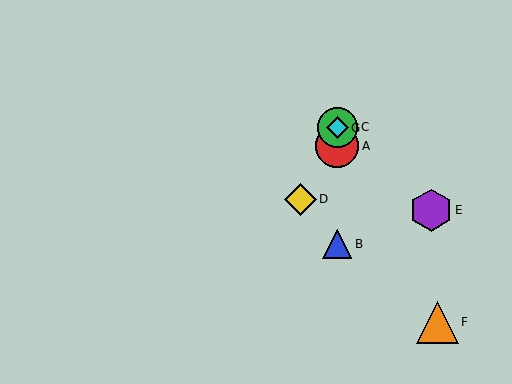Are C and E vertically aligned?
No, C is at x≈337 and E is at x≈431.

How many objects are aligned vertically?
4 objects (A, B, C, G) are aligned vertically.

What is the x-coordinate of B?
Object B is at x≈337.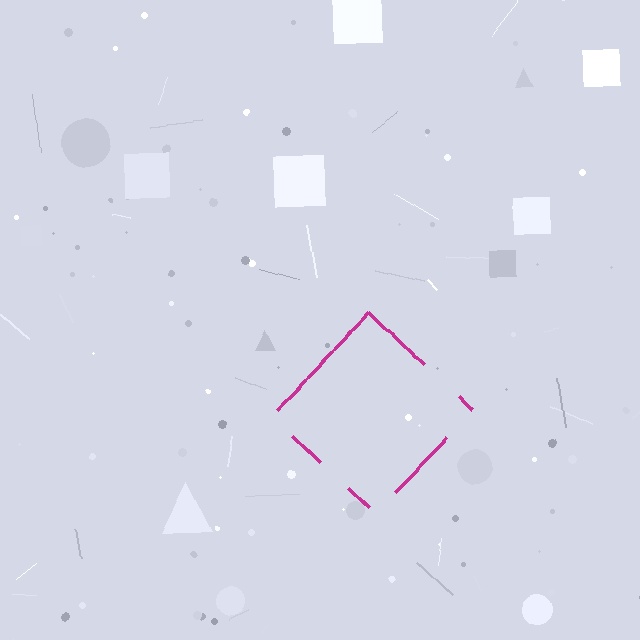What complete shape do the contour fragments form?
The contour fragments form a diamond.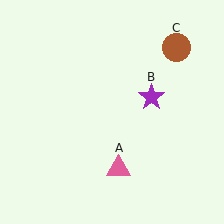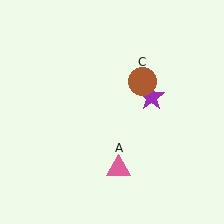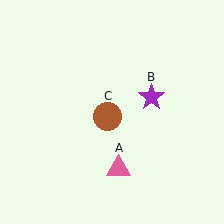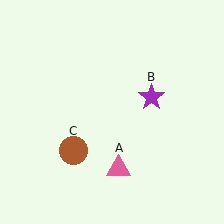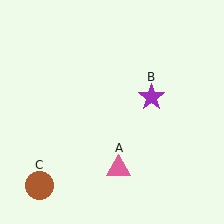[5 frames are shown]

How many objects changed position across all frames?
1 object changed position: brown circle (object C).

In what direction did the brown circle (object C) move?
The brown circle (object C) moved down and to the left.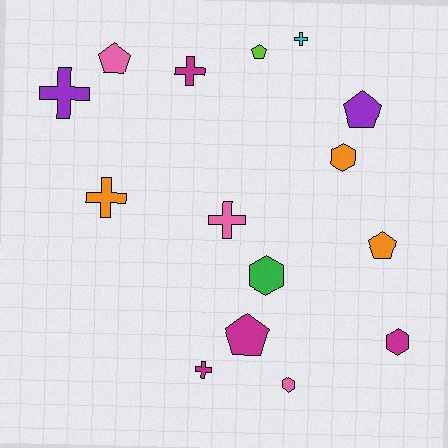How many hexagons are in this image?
There are 4 hexagons.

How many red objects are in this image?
There are no red objects.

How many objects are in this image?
There are 15 objects.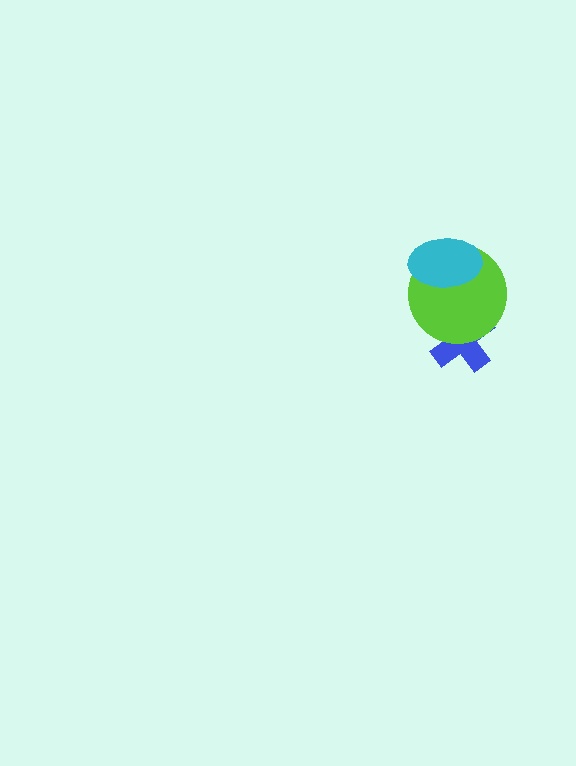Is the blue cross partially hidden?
Yes, it is partially covered by another shape.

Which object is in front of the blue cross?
The lime circle is in front of the blue cross.